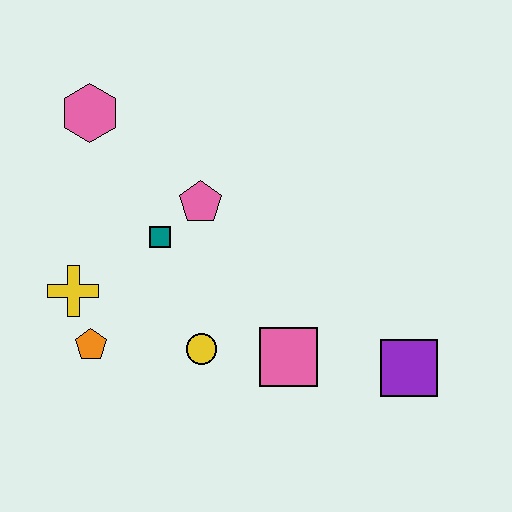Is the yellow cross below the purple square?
No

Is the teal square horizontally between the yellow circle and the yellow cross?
Yes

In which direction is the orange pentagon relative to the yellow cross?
The orange pentagon is below the yellow cross.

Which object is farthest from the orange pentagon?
The purple square is farthest from the orange pentagon.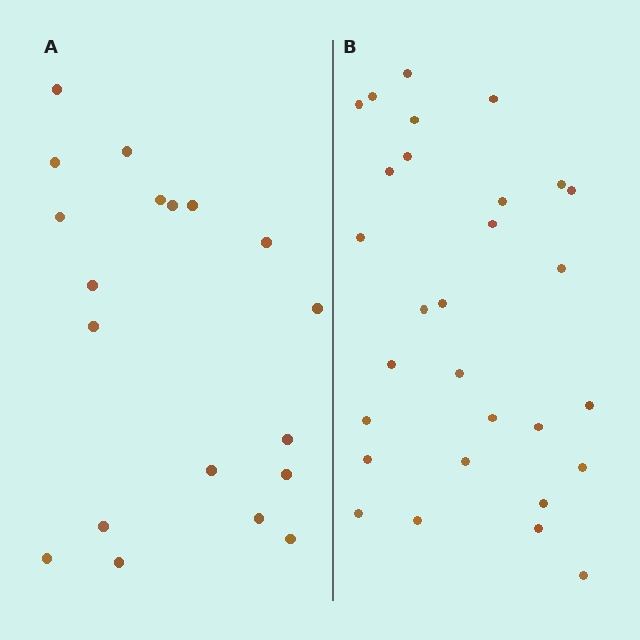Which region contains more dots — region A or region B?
Region B (the right region) has more dots.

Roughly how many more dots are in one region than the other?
Region B has roughly 10 or so more dots than region A.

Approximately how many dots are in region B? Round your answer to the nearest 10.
About 30 dots. (The exact count is 29, which rounds to 30.)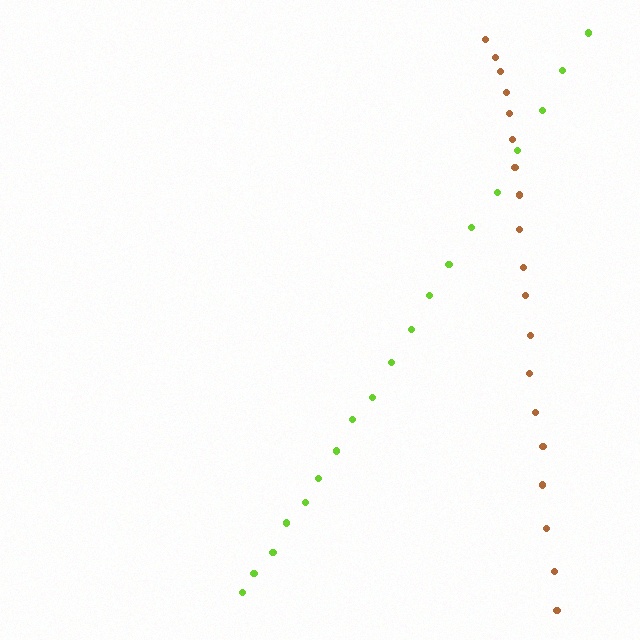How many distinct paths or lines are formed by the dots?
There are 2 distinct paths.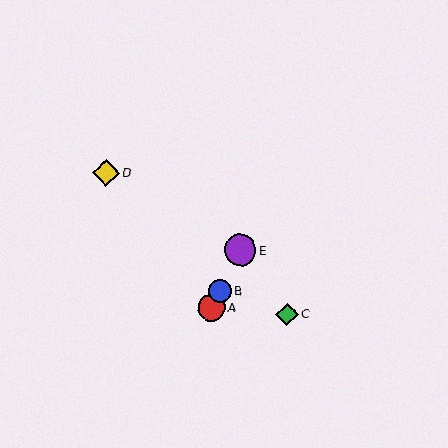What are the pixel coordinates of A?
Object A is at (211, 308).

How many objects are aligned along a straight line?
3 objects (A, B, E) are aligned along a straight line.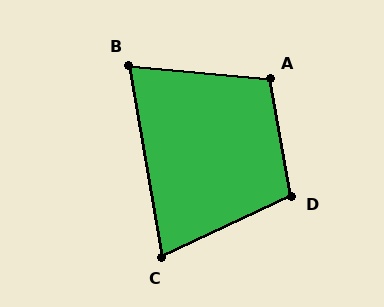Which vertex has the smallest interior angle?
C, at approximately 74 degrees.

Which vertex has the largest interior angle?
A, at approximately 106 degrees.